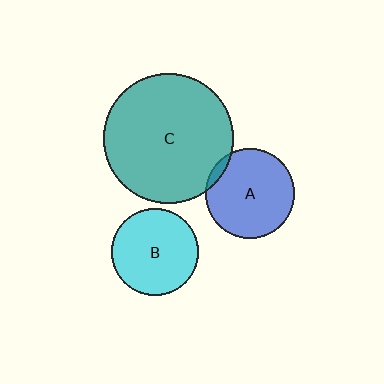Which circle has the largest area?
Circle C (teal).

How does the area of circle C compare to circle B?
Approximately 2.2 times.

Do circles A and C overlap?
Yes.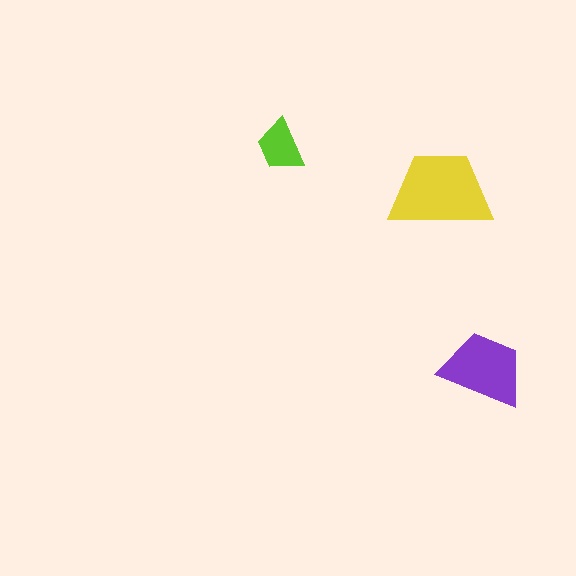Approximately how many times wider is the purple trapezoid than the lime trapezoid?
About 1.5 times wider.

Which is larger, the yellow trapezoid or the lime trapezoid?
The yellow one.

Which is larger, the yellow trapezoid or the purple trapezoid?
The yellow one.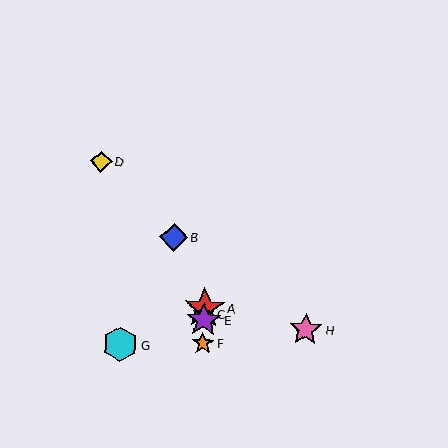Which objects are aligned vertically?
Objects A, C, E, F are aligned vertically.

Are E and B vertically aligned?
No, E is at x≈204 and B is at x≈174.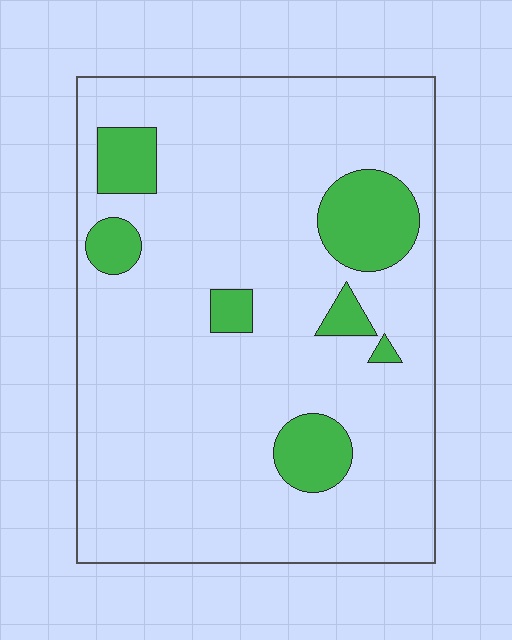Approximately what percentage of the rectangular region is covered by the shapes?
Approximately 15%.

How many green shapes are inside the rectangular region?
7.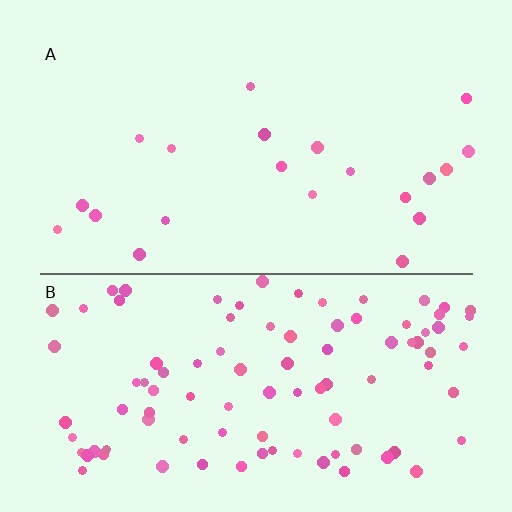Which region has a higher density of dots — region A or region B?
B (the bottom).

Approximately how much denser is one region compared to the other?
Approximately 4.6× — region B over region A.